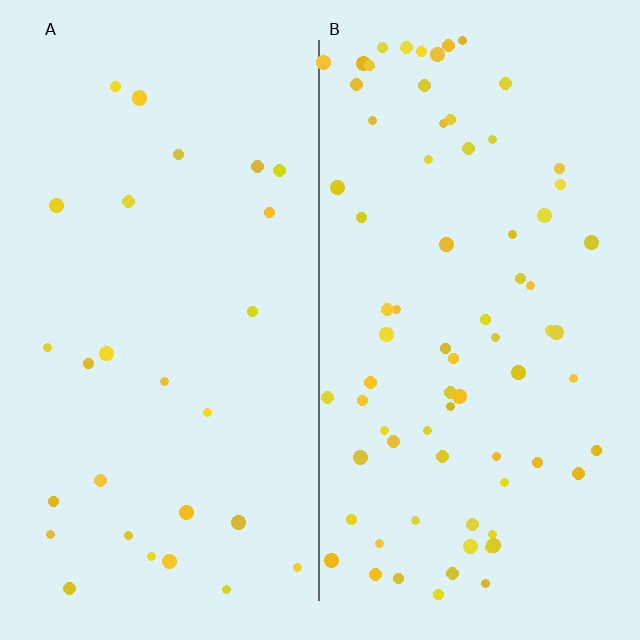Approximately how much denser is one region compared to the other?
Approximately 2.6× — region B over region A.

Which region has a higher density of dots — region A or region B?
B (the right).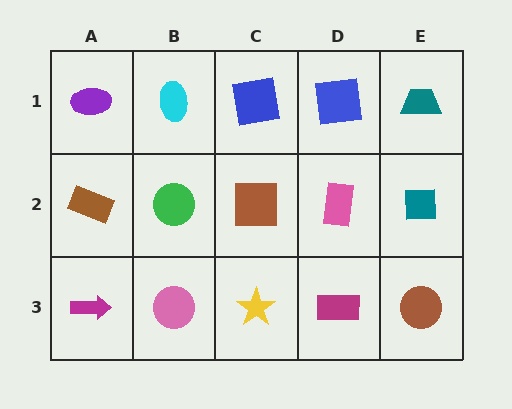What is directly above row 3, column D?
A pink rectangle.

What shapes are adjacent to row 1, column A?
A brown rectangle (row 2, column A), a cyan ellipse (row 1, column B).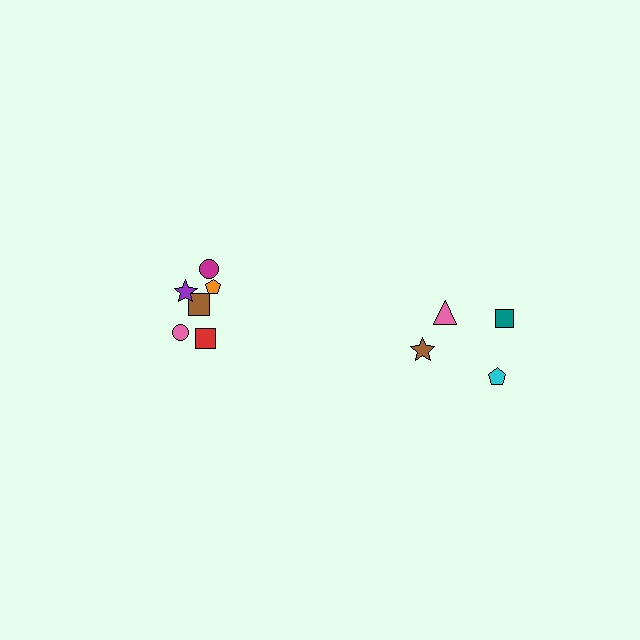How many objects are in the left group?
There are 6 objects.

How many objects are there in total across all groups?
There are 10 objects.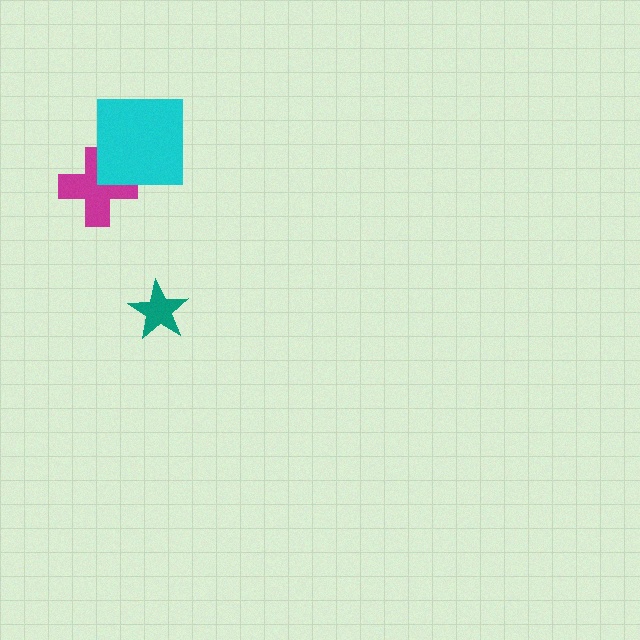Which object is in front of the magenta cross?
The cyan square is in front of the magenta cross.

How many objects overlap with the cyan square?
1 object overlaps with the cyan square.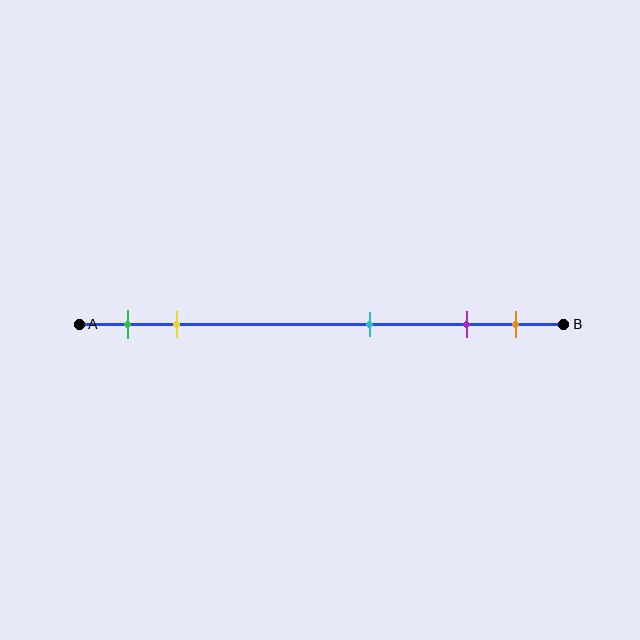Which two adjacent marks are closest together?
The purple and orange marks are the closest adjacent pair.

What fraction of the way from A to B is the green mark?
The green mark is approximately 10% (0.1) of the way from A to B.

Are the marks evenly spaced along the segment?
No, the marks are not evenly spaced.